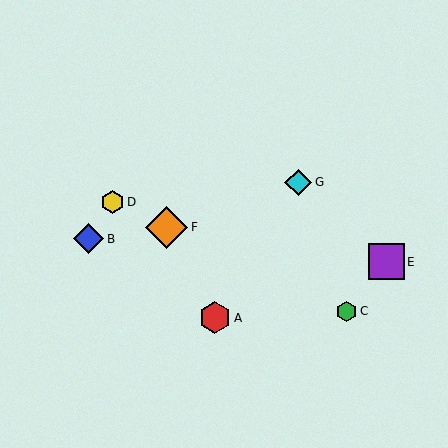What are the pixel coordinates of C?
Object C is at (347, 311).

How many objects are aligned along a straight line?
3 objects (C, D, F) are aligned along a straight line.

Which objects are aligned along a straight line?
Objects C, D, F are aligned along a straight line.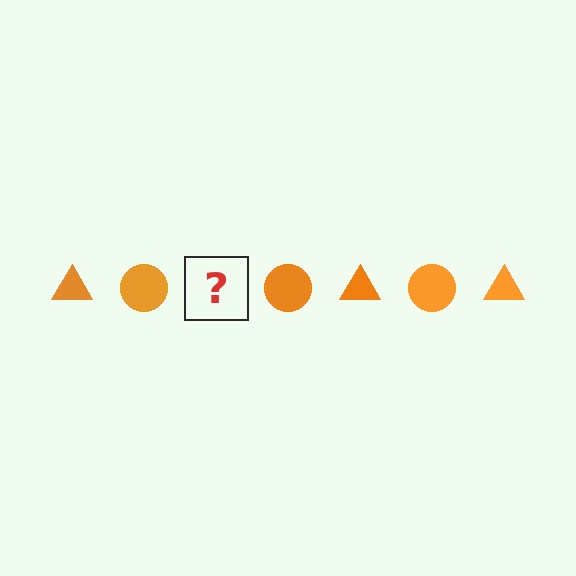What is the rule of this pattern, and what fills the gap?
The rule is that the pattern cycles through triangle, circle shapes in orange. The gap should be filled with an orange triangle.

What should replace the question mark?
The question mark should be replaced with an orange triangle.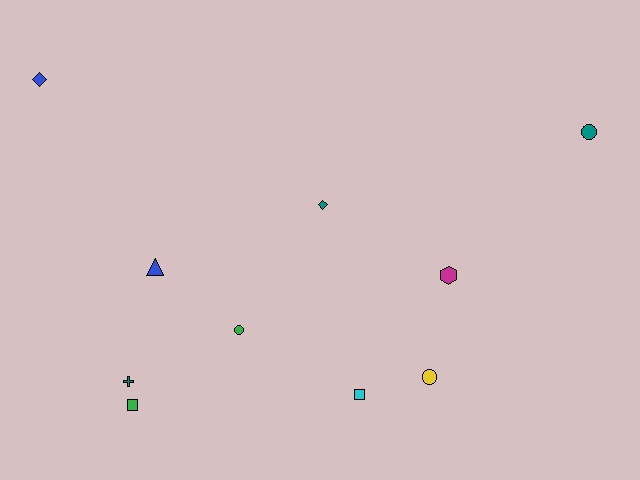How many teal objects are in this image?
There are 3 teal objects.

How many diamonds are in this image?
There are 2 diamonds.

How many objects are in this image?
There are 10 objects.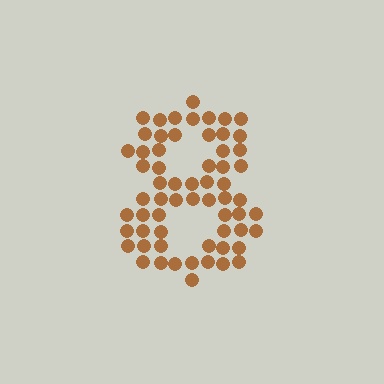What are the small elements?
The small elements are circles.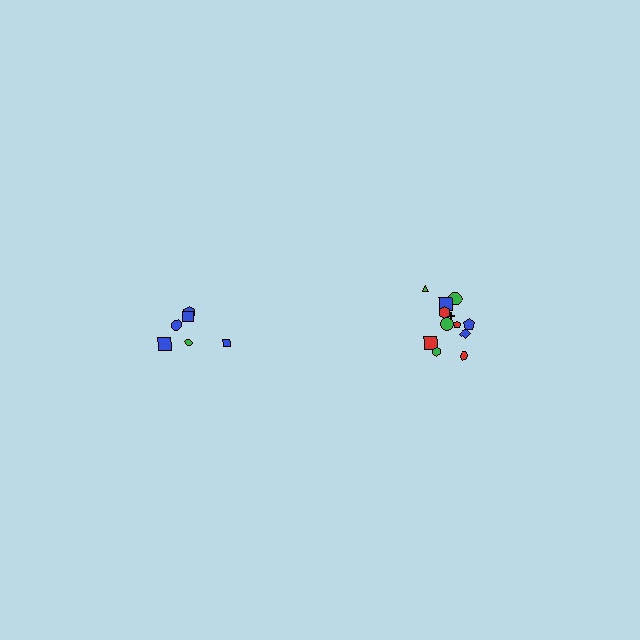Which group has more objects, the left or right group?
The right group.